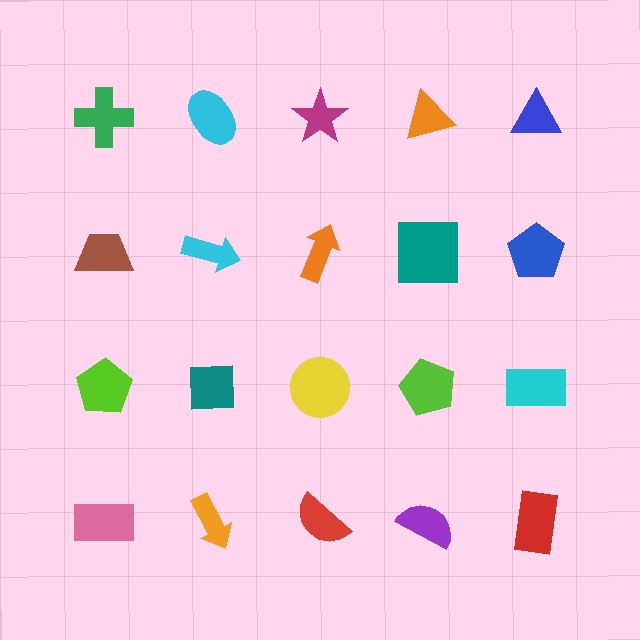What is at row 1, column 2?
A cyan ellipse.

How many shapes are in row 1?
5 shapes.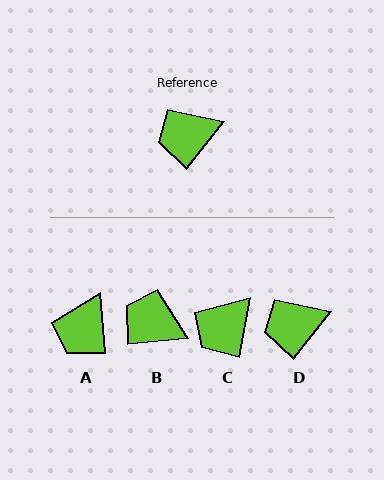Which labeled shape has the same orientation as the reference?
D.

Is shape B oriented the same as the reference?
No, it is off by about 46 degrees.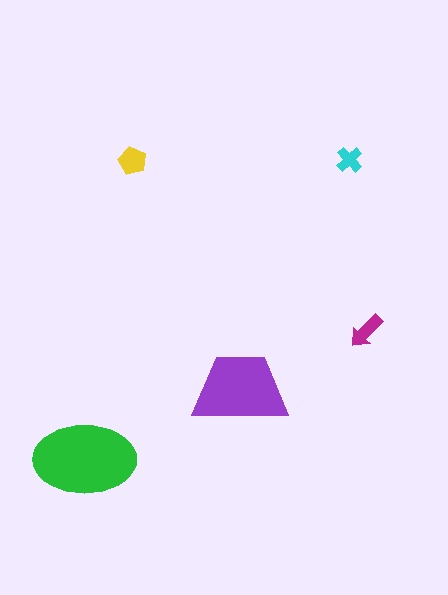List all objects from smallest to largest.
The cyan cross, the magenta arrow, the yellow pentagon, the purple trapezoid, the green ellipse.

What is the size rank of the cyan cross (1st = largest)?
5th.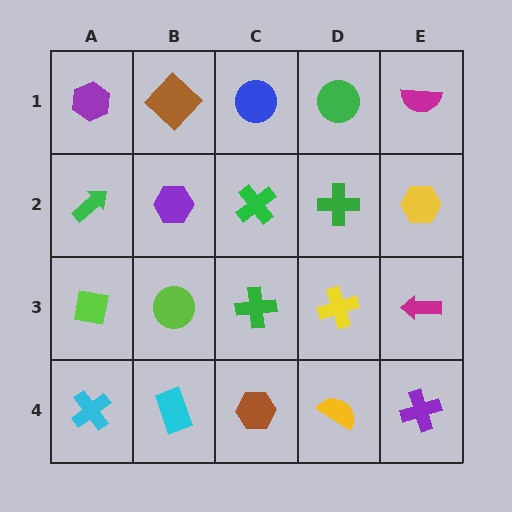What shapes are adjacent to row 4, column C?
A green cross (row 3, column C), a cyan rectangle (row 4, column B), a yellow semicircle (row 4, column D).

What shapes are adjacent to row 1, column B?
A purple hexagon (row 2, column B), a purple hexagon (row 1, column A), a blue circle (row 1, column C).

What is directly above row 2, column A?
A purple hexagon.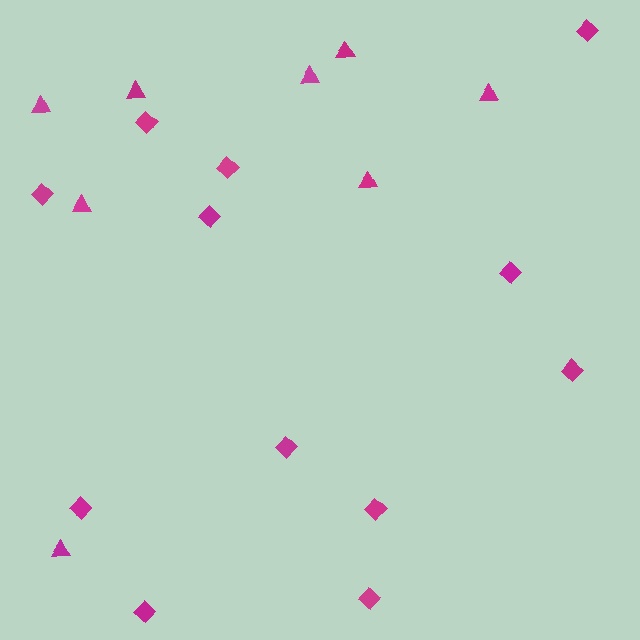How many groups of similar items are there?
There are 2 groups: one group of triangles (8) and one group of diamonds (12).